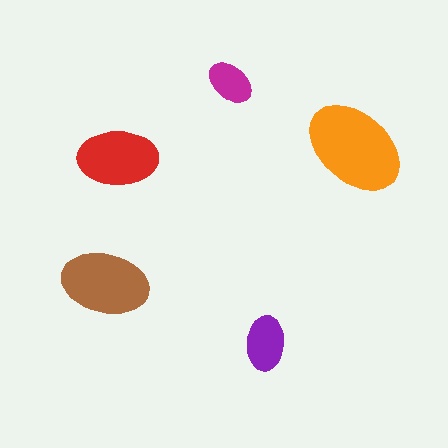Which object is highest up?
The magenta ellipse is topmost.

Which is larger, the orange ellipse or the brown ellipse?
The orange one.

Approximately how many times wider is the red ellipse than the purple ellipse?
About 1.5 times wider.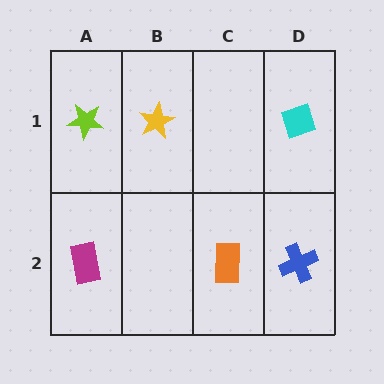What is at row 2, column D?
A blue cross.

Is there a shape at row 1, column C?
No, that cell is empty.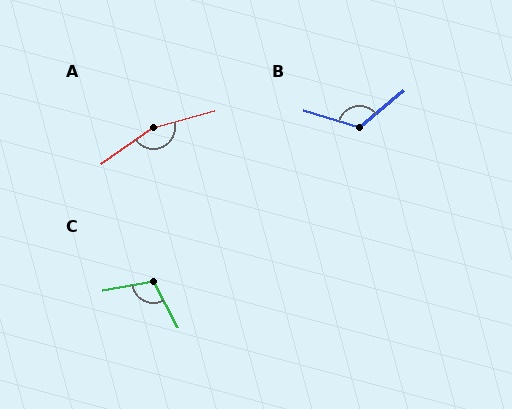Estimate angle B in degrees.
Approximately 124 degrees.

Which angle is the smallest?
C, at approximately 108 degrees.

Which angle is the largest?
A, at approximately 160 degrees.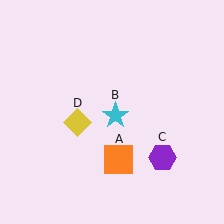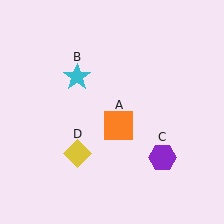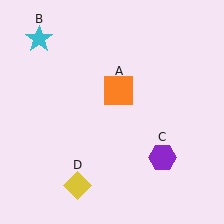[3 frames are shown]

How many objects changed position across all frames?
3 objects changed position: orange square (object A), cyan star (object B), yellow diamond (object D).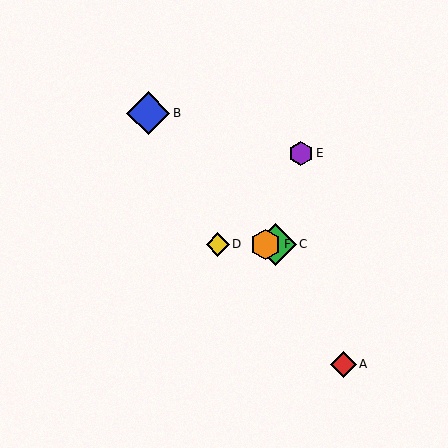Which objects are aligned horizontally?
Objects C, D, F are aligned horizontally.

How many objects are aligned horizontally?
3 objects (C, D, F) are aligned horizontally.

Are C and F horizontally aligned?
Yes, both are at y≈245.